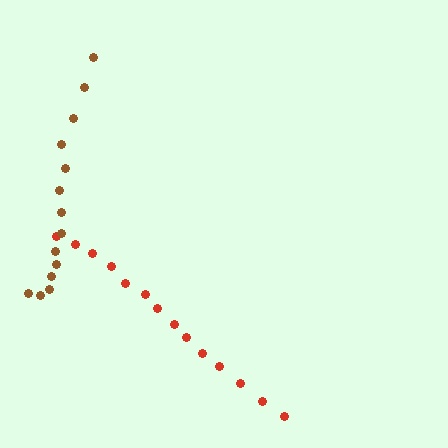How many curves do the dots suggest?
There are 2 distinct paths.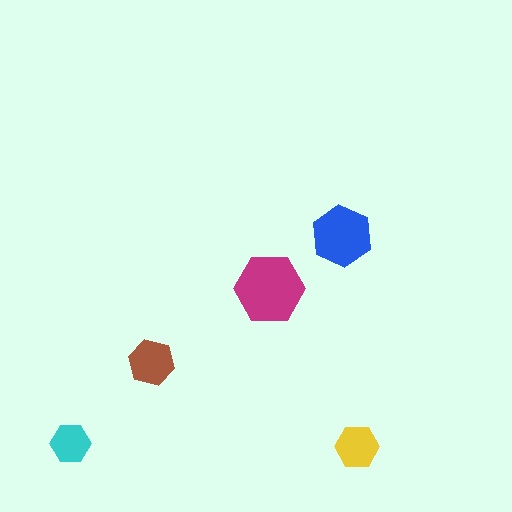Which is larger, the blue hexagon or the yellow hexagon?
The blue one.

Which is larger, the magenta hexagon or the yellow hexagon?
The magenta one.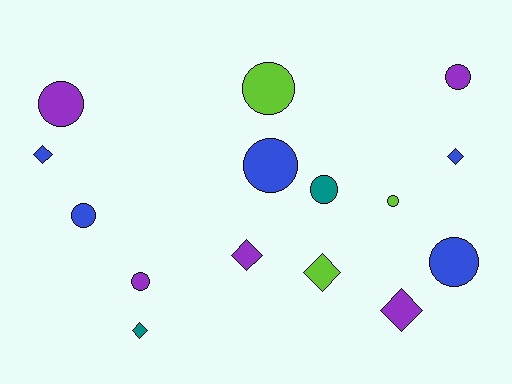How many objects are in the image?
There are 15 objects.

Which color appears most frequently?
Purple, with 5 objects.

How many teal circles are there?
There is 1 teal circle.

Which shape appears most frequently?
Circle, with 9 objects.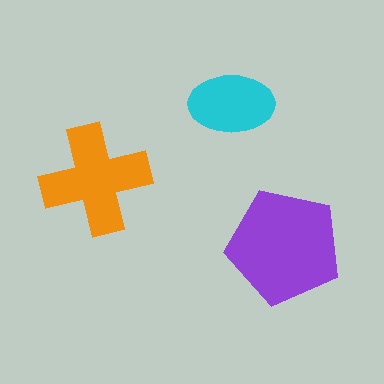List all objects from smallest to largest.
The cyan ellipse, the orange cross, the purple pentagon.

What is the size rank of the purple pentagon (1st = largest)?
1st.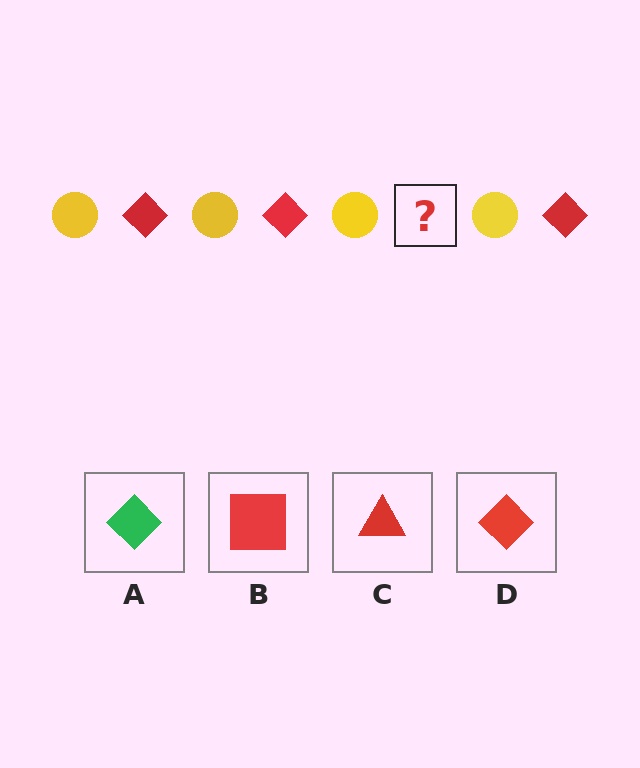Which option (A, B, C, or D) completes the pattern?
D.